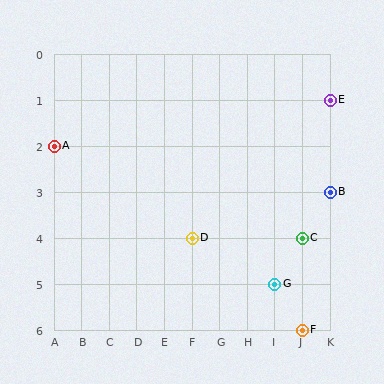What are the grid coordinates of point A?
Point A is at grid coordinates (A, 2).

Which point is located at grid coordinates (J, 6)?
Point F is at (J, 6).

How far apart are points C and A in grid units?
Points C and A are 9 columns and 2 rows apart (about 9.2 grid units diagonally).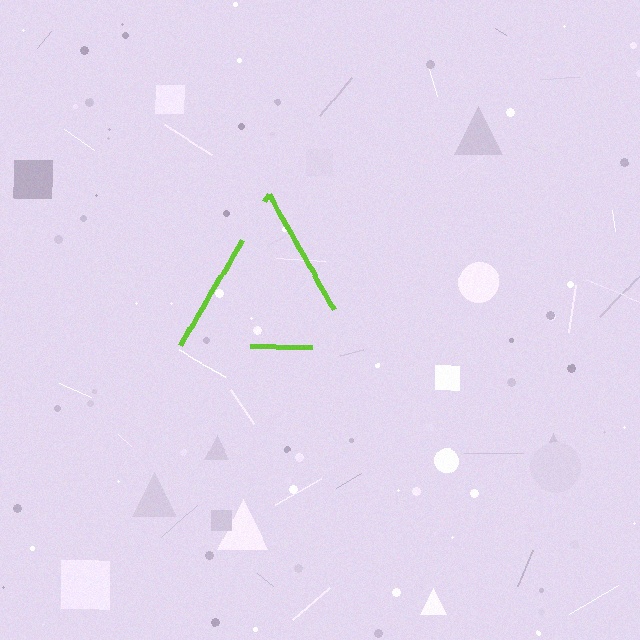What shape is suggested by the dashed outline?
The dashed outline suggests a triangle.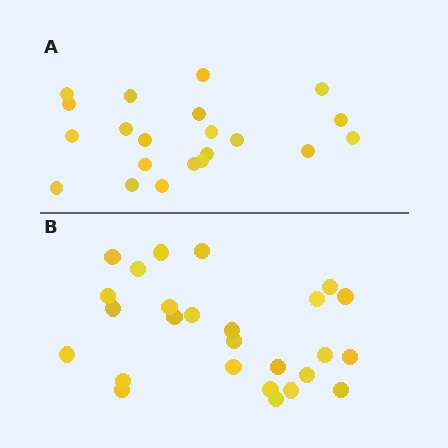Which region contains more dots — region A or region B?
Region B (the bottom region) has more dots.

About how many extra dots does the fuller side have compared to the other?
Region B has about 5 more dots than region A.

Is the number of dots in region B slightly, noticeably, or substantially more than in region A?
Region B has only slightly more — the two regions are fairly close. The ratio is roughly 1.2 to 1.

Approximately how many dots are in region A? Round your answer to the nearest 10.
About 20 dots. (The exact count is 21, which rounds to 20.)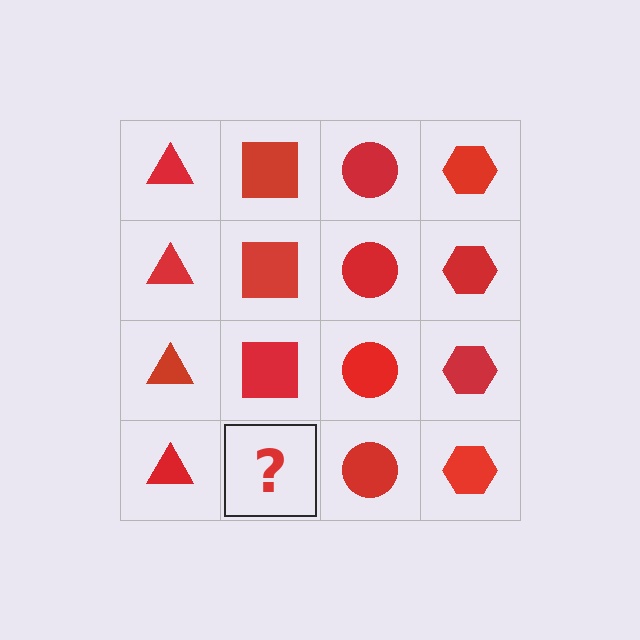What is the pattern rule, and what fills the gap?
The rule is that each column has a consistent shape. The gap should be filled with a red square.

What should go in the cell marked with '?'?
The missing cell should contain a red square.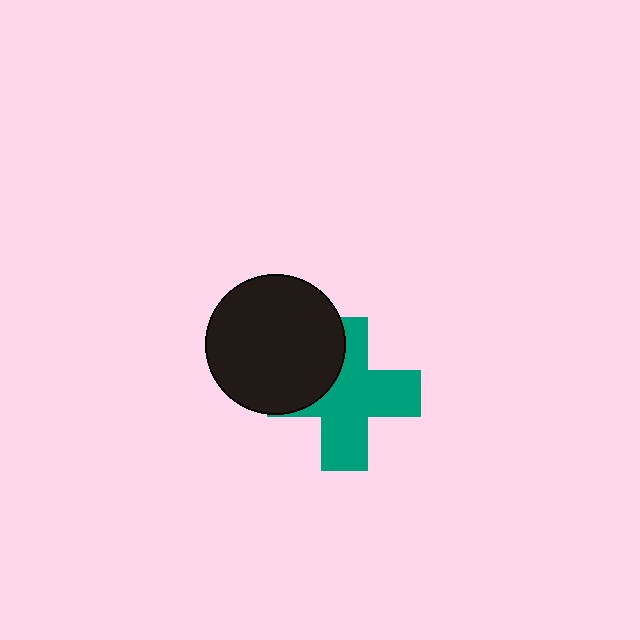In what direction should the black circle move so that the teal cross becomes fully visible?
The black circle should move left. That is the shortest direction to clear the overlap and leave the teal cross fully visible.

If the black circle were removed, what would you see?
You would see the complete teal cross.